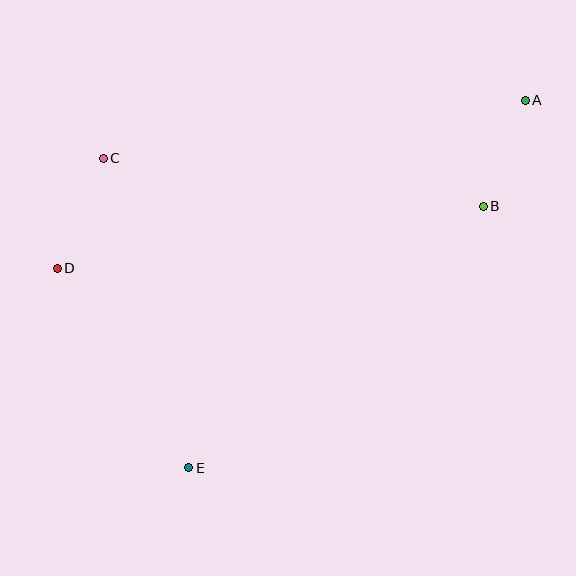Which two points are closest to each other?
Points A and B are closest to each other.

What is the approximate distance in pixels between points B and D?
The distance between B and D is approximately 430 pixels.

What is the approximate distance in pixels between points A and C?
The distance between A and C is approximately 426 pixels.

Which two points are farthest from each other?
Points A and E are farthest from each other.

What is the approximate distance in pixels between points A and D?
The distance between A and D is approximately 497 pixels.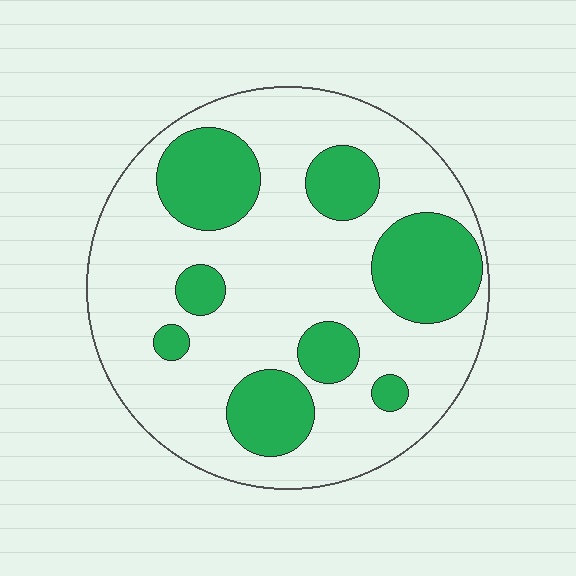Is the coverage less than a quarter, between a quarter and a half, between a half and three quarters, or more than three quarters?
Between a quarter and a half.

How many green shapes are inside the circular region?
8.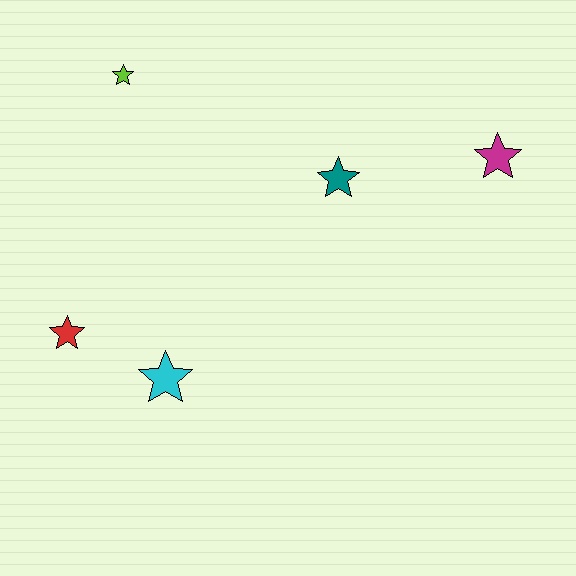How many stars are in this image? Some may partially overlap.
There are 5 stars.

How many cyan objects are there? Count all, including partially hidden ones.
There is 1 cyan object.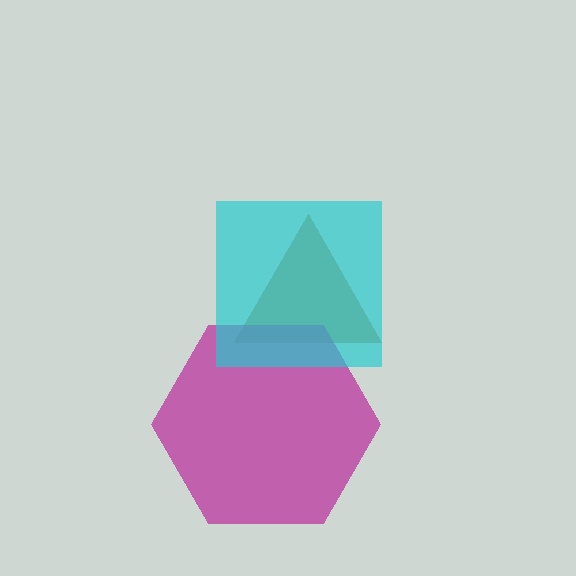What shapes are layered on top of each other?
The layered shapes are: a brown triangle, a magenta hexagon, a cyan square.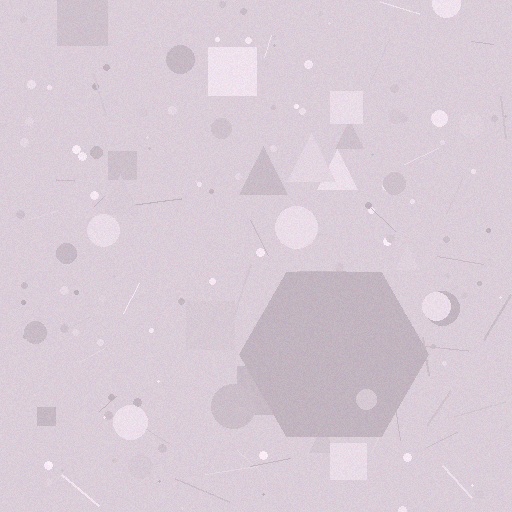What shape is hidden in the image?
A hexagon is hidden in the image.